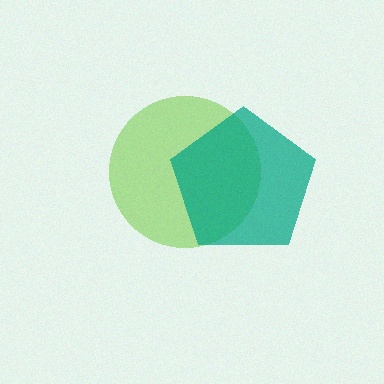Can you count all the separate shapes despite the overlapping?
Yes, there are 2 separate shapes.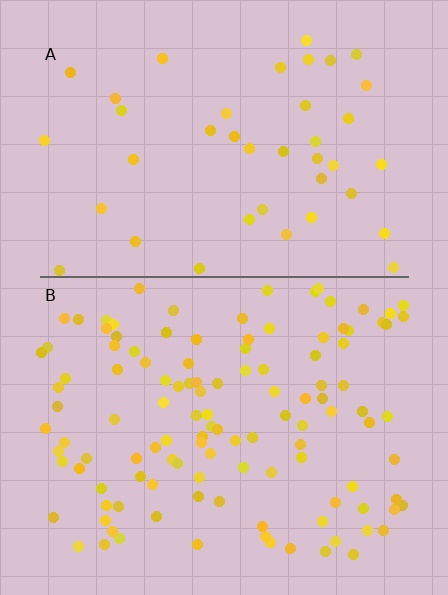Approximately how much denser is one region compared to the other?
Approximately 2.8× — region B over region A.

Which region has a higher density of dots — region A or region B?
B (the bottom).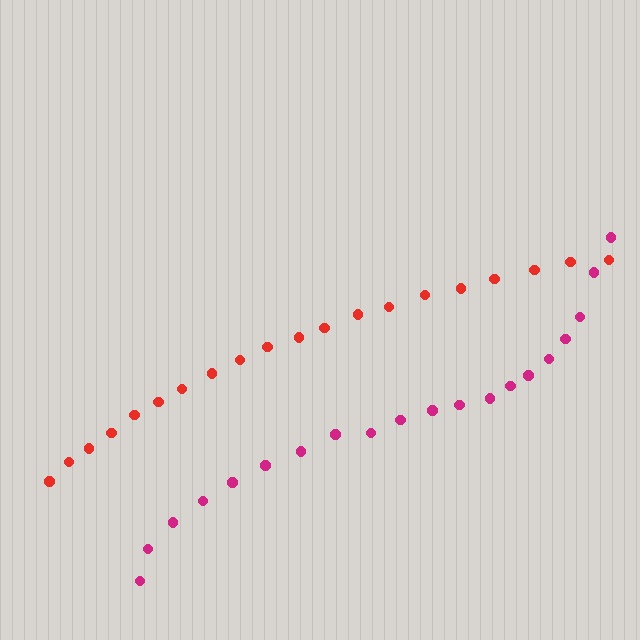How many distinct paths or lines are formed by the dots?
There are 2 distinct paths.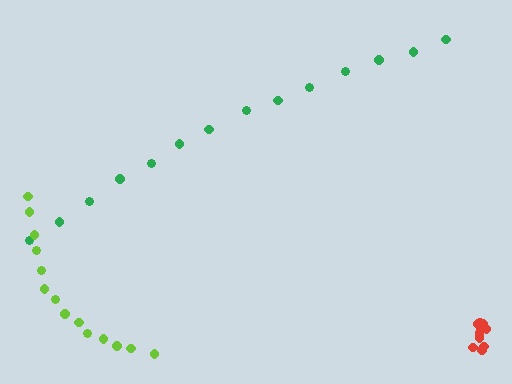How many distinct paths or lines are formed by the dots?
There are 3 distinct paths.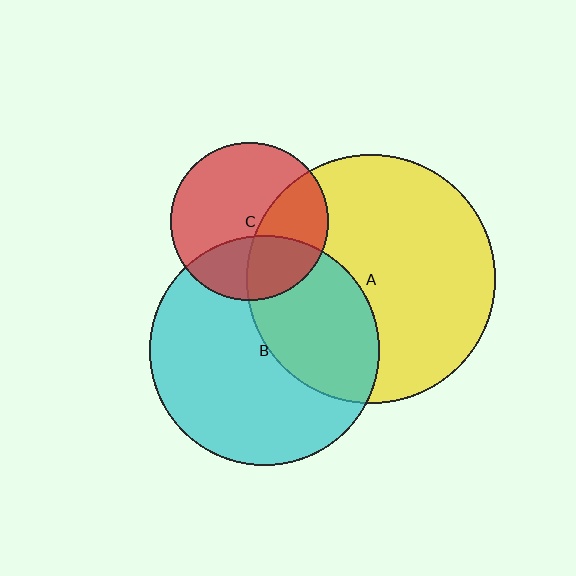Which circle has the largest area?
Circle A (yellow).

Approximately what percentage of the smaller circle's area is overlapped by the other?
Approximately 35%.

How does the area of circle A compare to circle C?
Approximately 2.5 times.